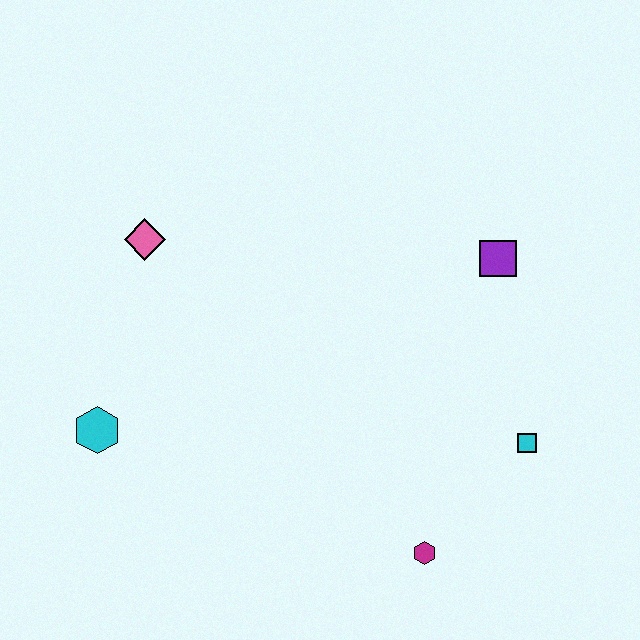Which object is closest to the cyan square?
The magenta hexagon is closest to the cyan square.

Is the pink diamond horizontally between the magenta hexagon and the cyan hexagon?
Yes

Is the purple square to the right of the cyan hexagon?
Yes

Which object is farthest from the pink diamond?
The cyan square is farthest from the pink diamond.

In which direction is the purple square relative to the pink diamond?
The purple square is to the right of the pink diamond.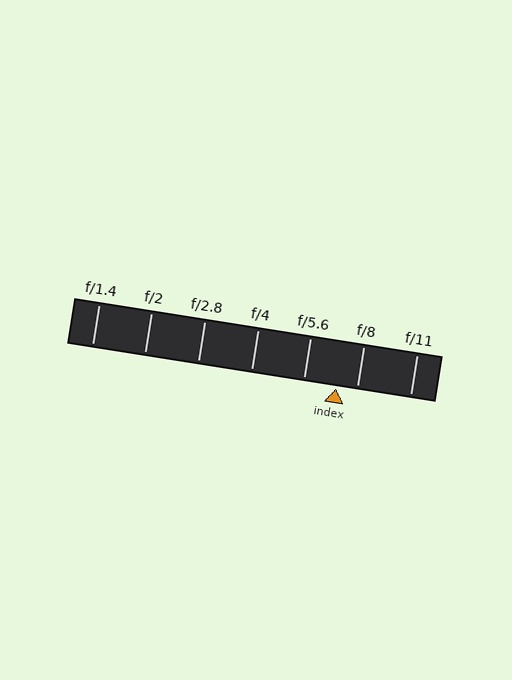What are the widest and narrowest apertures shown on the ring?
The widest aperture shown is f/1.4 and the narrowest is f/11.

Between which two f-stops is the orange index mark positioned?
The index mark is between f/5.6 and f/8.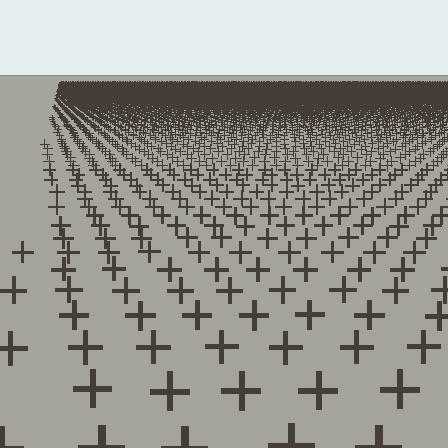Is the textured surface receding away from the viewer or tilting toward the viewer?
The surface is receding away from the viewer. Texture elements get smaller and denser toward the top.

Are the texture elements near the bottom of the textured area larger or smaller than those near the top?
Larger. Near the bottom, elements are closer to the viewer and appear at a bigger on-screen size.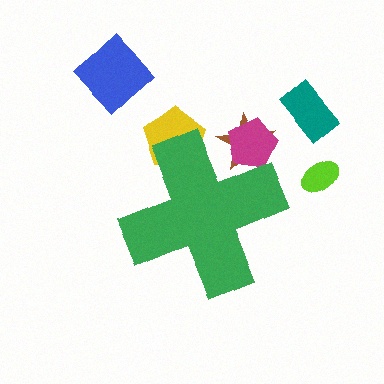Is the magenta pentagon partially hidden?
Yes, the magenta pentagon is partially hidden behind the green cross.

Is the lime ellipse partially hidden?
No, the lime ellipse is fully visible.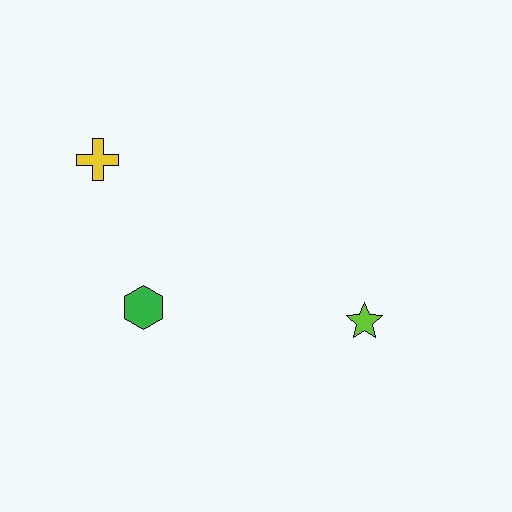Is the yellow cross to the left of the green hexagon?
Yes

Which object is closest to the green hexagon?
The yellow cross is closest to the green hexagon.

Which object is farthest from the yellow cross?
The lime star is farthest from the yellow cross.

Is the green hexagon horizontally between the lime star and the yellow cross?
Yes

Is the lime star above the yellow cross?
No